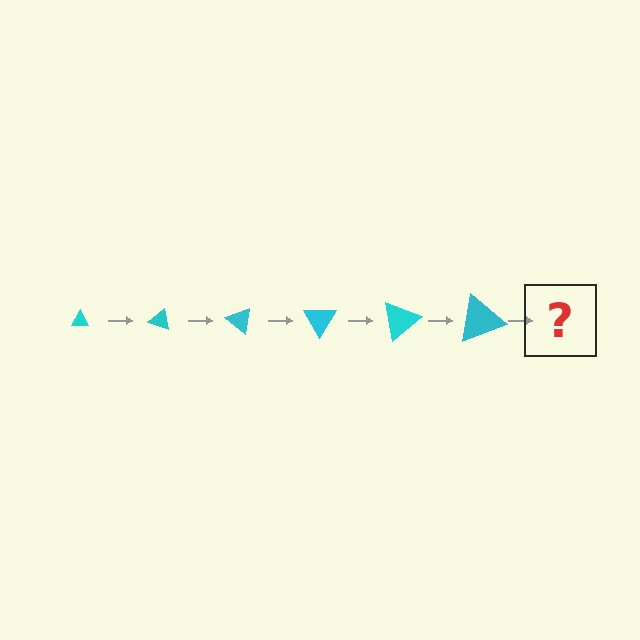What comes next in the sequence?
The next element should be a triangle, larger than the previous one and rotated 120 degrees from the start.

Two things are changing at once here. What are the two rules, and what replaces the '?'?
The two rules are that the triangle grows larger each step and it rotates 20 degrees each step. The '?' should be a triangle, larger than the previous one and rotated 120 degrees from the start.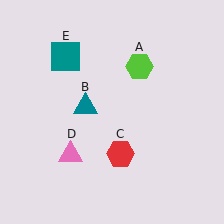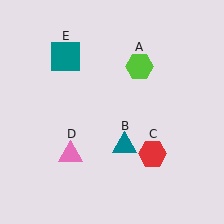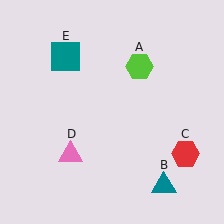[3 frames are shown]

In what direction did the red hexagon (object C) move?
The red hexagon (object C) moved right.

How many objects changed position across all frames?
2 objects changed position: teal triangle (object B), red hexagon (object C).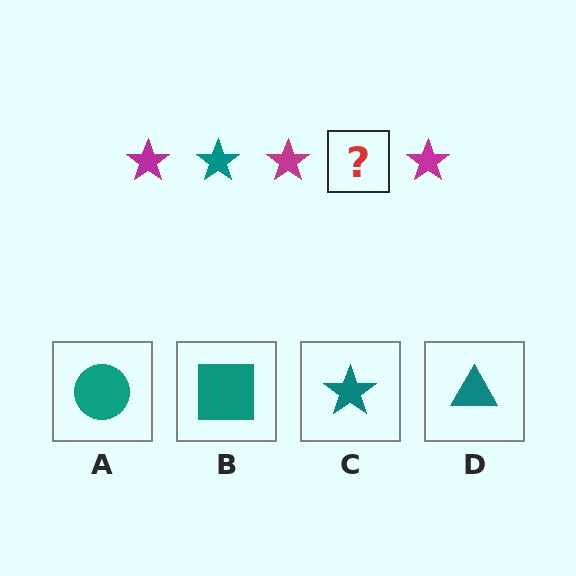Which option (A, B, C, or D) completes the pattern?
C.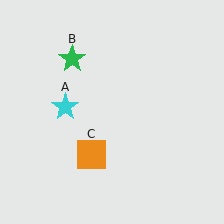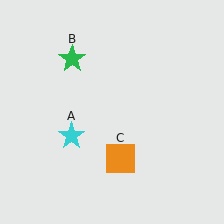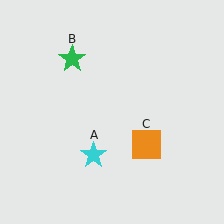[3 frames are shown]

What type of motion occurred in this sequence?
The cyan star (object A), orange square (object C) rotated counterclockwise around the center of the scene.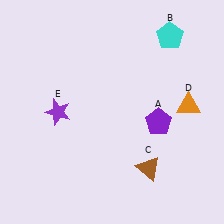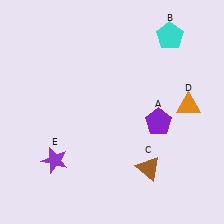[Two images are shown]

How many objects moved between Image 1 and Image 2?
1 object moved between the two images.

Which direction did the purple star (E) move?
The purple star (E) moved down.